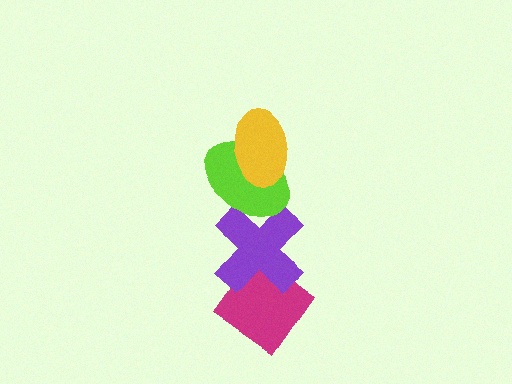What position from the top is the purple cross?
The purple cross is 3rd from the top.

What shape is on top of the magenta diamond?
The purple cross is on top of the magenta diamond.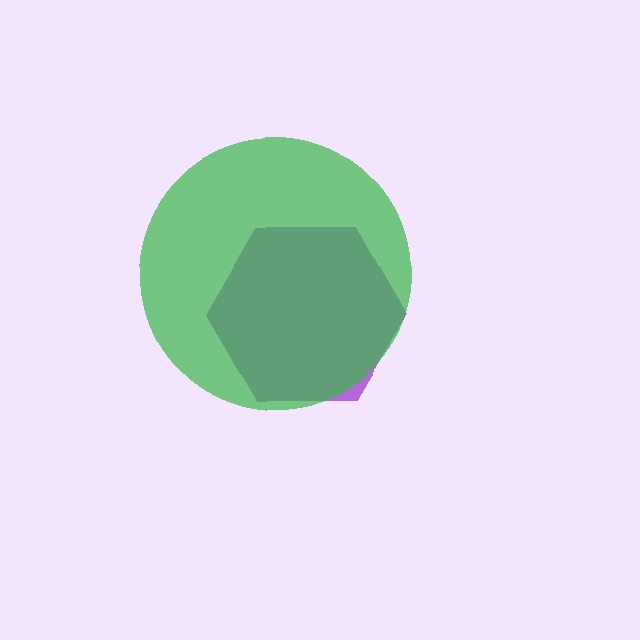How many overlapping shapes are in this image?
There are 2 overlapping shapes in the image.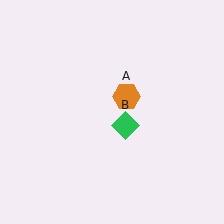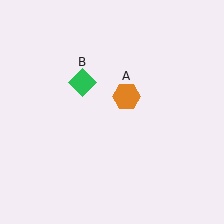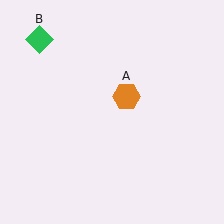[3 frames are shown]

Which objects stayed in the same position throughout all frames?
Orange hexagon (object A) remained stationary.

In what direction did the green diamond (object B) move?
The green diamond (object B) moved up and to the left.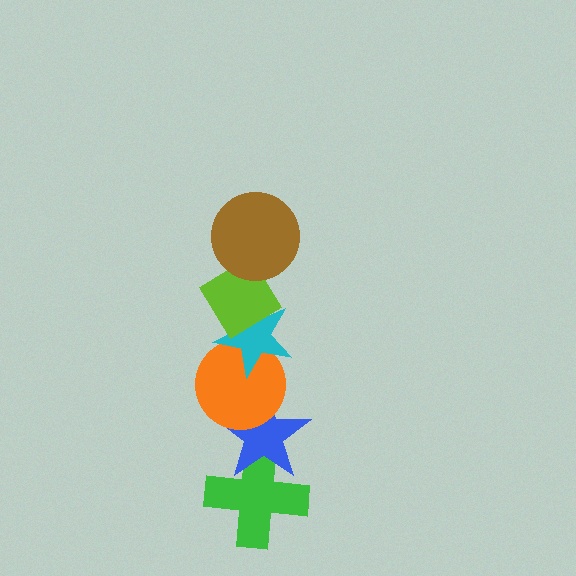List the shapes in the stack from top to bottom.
From top to bottom: the brown circle, the lime diamond, the cyan star, the orange circle, the blue star, the green cross.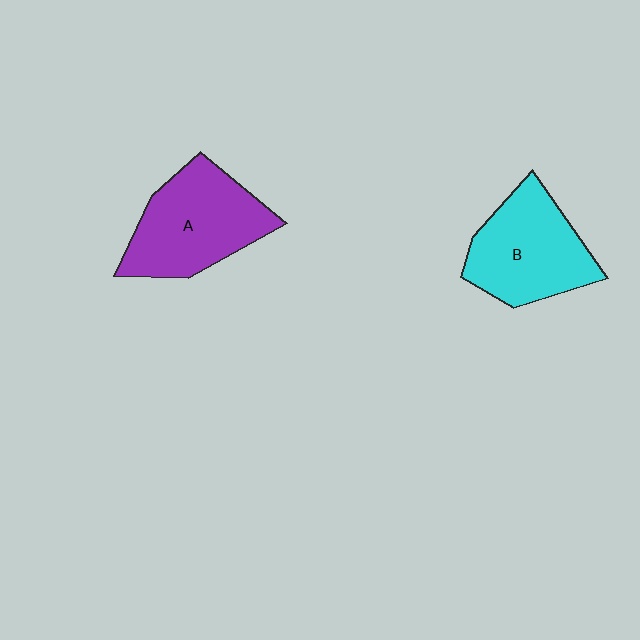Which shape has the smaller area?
Shape B (cyan).